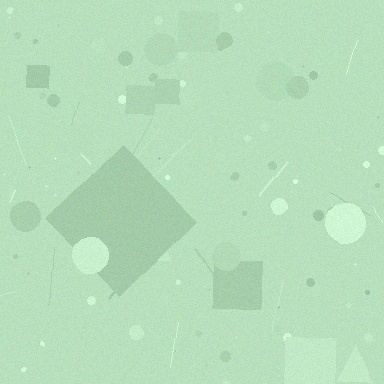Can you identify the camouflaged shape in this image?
The camouflaged shape is a diamond.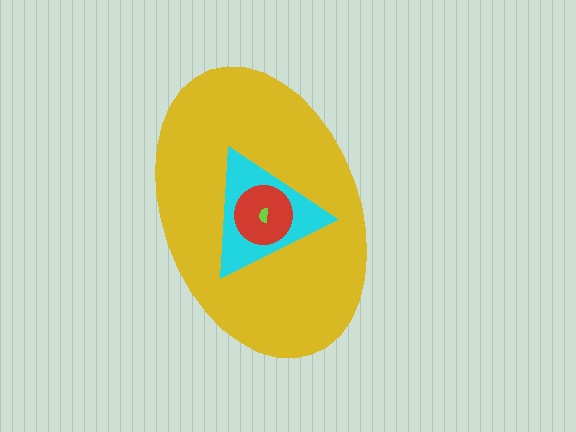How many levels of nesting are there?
4.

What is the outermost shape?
The yellow ellipse.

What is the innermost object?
The lime semicircle.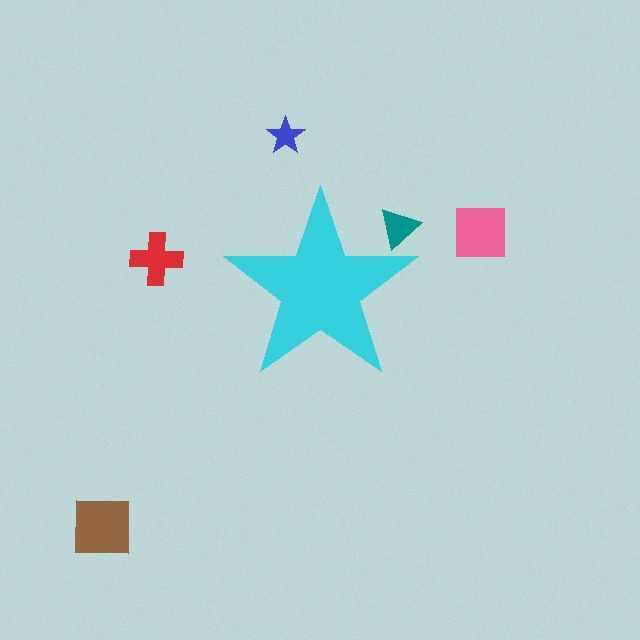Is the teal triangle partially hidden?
Yes, the teal triangle is partially hidden behind the cyan star.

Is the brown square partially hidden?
No, the brown square is fully visible.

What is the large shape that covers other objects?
A cyan star.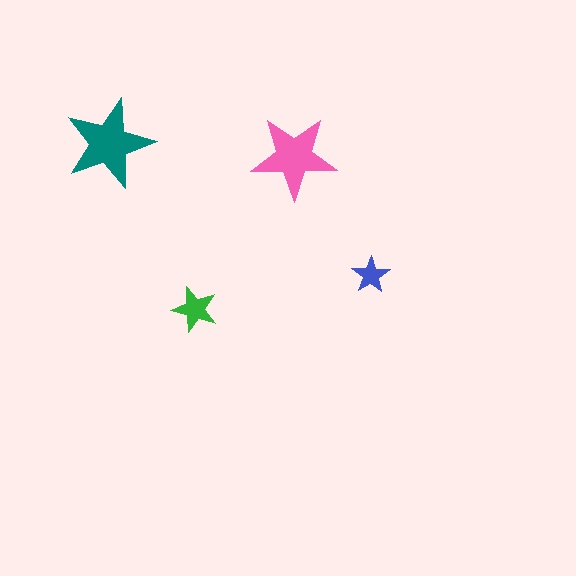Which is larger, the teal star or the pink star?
The teal one.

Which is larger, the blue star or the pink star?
The pink one.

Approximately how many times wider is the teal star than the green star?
About 2 times wider.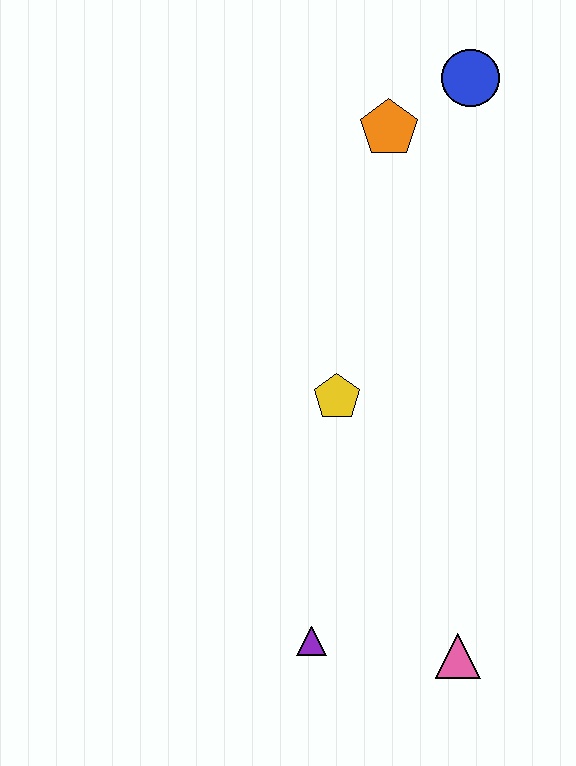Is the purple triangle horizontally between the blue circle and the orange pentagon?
No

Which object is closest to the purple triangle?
The pink triangle is closest to the purple triangle.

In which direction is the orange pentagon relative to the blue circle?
The orange pentagon is to the left of the blue circle.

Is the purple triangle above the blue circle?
No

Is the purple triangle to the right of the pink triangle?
No